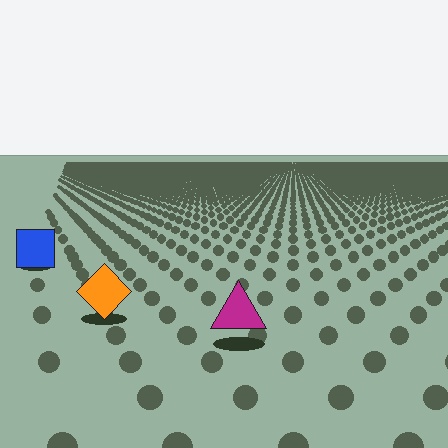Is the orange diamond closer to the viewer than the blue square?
Yes. The orange diamond is closer — you can tell from the texture gradient: the ground texture is coarser near it.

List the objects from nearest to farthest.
From nearest to farthest: the magenta triangle, the orange diamond, the blue square.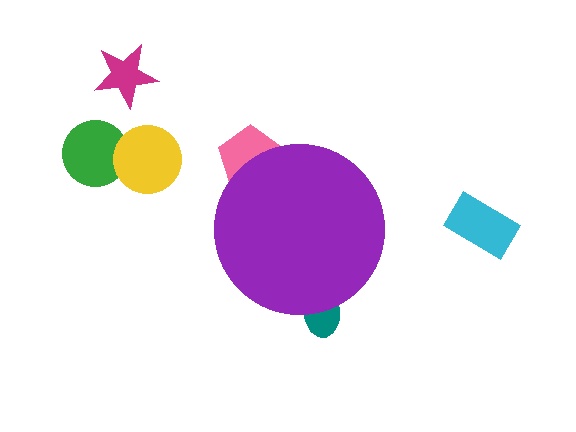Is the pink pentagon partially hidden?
Yes, the pink pentagon is partially hidden behind the purple circle.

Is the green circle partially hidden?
No, the green circle is fully visible.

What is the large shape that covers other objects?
A purple circle.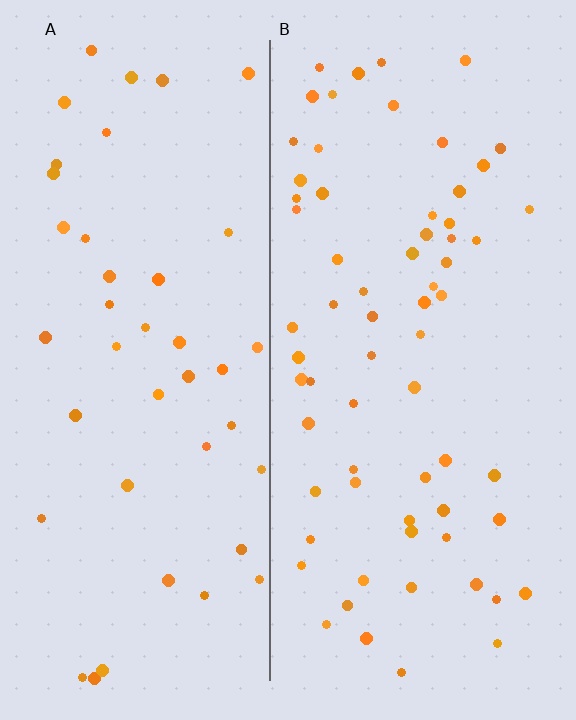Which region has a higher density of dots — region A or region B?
B (the right).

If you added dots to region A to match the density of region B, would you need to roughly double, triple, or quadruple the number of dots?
Approximately double.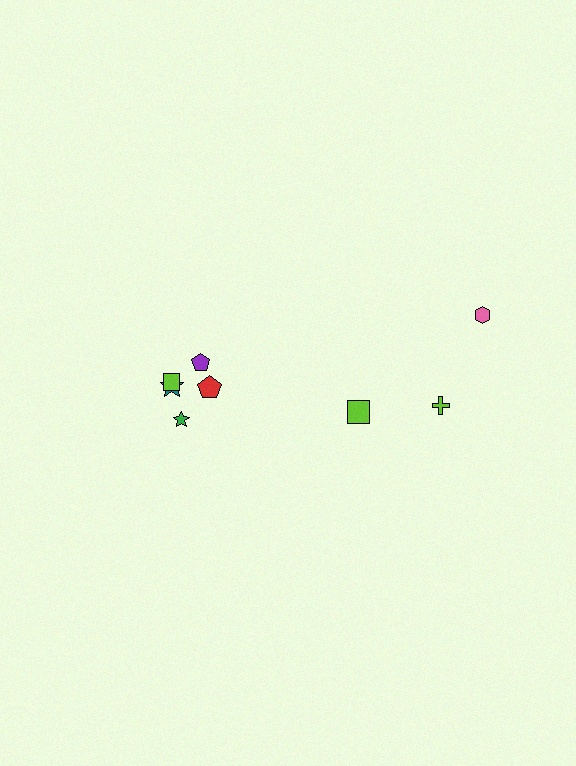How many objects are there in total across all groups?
There are 8 objects.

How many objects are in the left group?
There are 5 objects.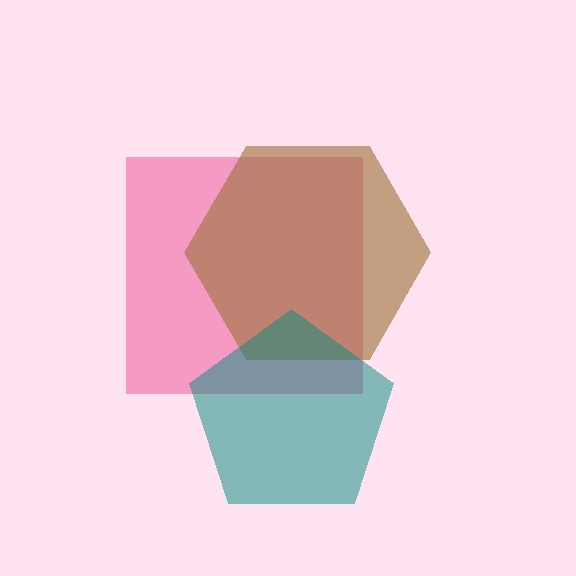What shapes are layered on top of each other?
The layered shapes are: a pink square, a brown hexagon, a teal pentagon.